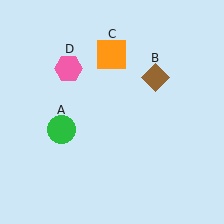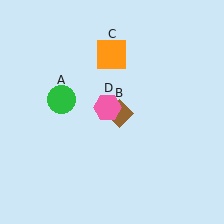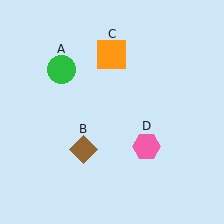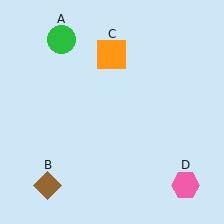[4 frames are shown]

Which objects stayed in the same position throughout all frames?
Orange square (object C) remained stationary.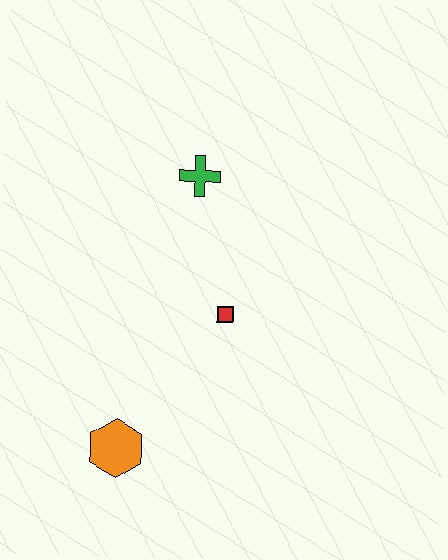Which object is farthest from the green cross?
The orange hexagon is farthest from the green cross.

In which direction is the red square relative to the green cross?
The red square is below the green cross.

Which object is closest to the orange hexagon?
The red square is closest to the orange hexagon.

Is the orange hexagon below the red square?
Yes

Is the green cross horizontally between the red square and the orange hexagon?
Yes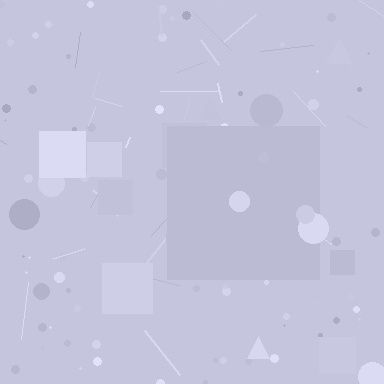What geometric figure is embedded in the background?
A square is embedded in the background.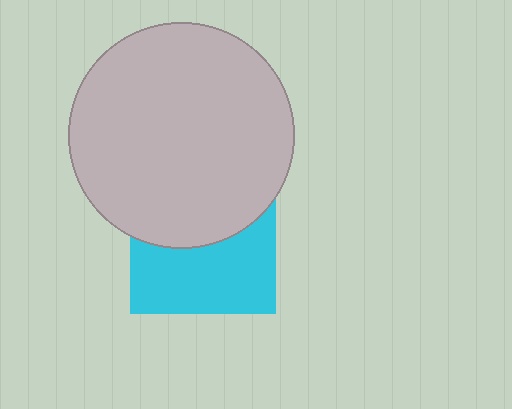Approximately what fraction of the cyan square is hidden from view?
Roughly 48% of the cyan square is hidden behind the light gray circle.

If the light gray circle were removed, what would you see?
You would see the complete cyan square.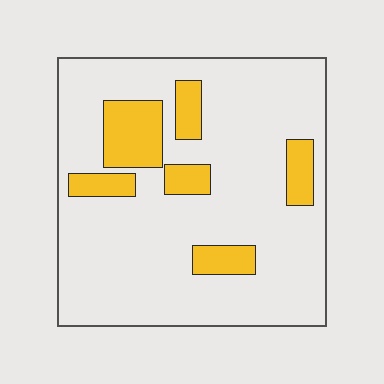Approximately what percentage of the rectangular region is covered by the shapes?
Approximately 15%.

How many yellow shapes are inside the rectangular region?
6.